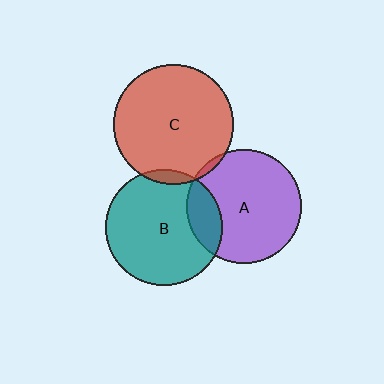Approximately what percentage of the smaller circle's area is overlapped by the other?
Approximately 5%.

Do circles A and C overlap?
Yes.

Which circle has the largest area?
Circle C (red).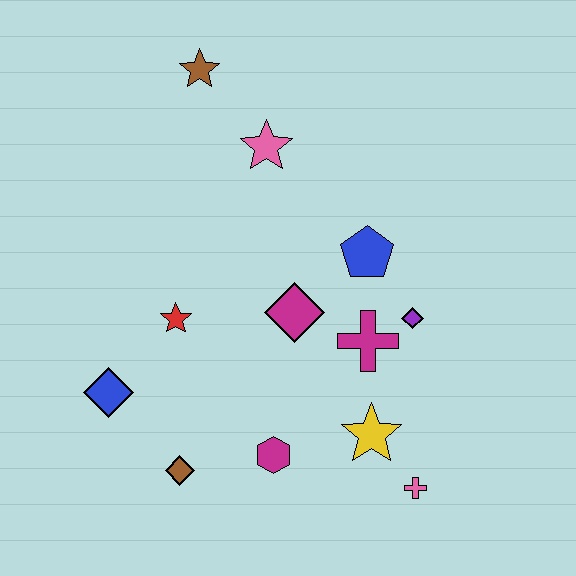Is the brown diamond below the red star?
Yes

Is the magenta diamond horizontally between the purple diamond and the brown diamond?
Yes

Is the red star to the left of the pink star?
Yes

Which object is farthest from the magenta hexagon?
The brown star is farthest from the magenta hexagon.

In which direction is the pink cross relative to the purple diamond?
The pink cross is below the purple diamond.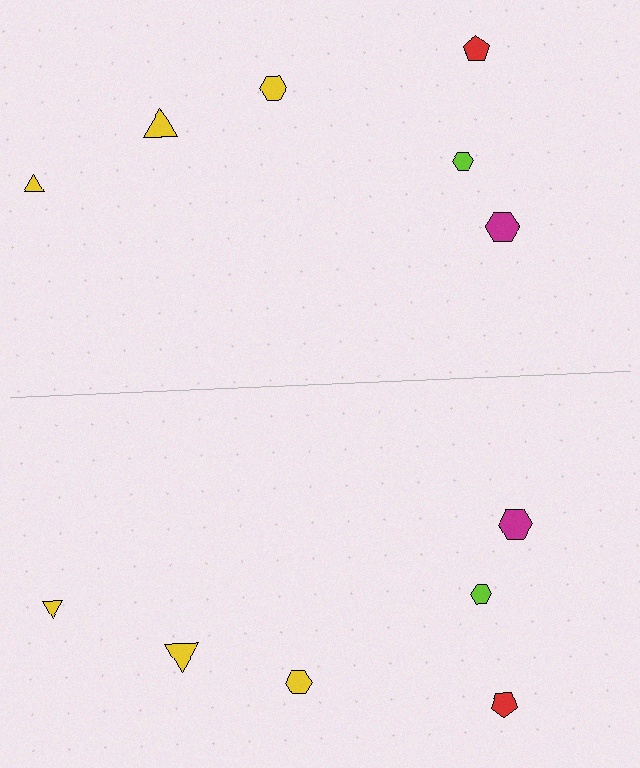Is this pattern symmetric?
Yes, this pattern has bilateral (reflection) symmetry.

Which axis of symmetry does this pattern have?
The pattern has a horizontal axis of symmetry running through the center of the image.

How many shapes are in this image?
There are 12 shapes in this image.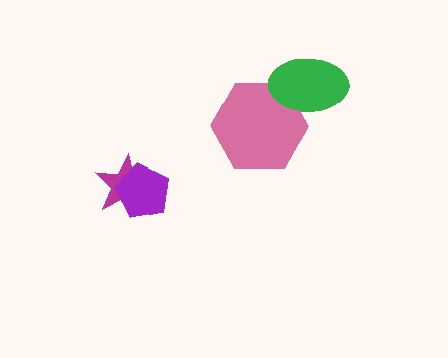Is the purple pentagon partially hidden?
No, no other shape covers it.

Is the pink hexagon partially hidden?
Yes, it is partially covered by another shape.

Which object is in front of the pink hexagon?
The green ellipse is in front of the pink hexagon.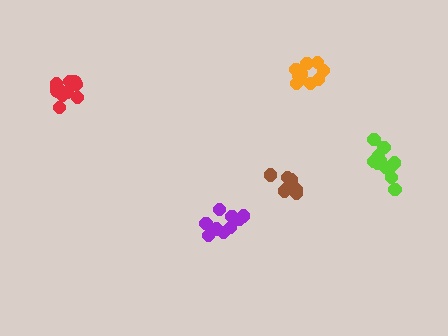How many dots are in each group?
Group 1: 9 dots, Group 2: 10 dots, Group 3: 13 dots, Group 4: 11 dots, Group 5: 8 dots (51 total).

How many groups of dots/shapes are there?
There are 5 groups.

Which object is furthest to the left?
The red cluster is leftmost.